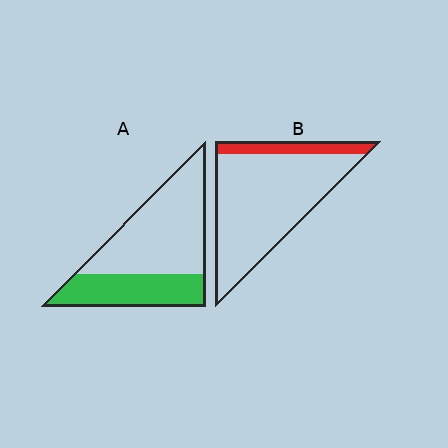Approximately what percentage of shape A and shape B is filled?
A is approximately 35% and B is approximately 15%.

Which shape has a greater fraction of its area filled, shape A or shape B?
Shape A.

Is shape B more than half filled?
No.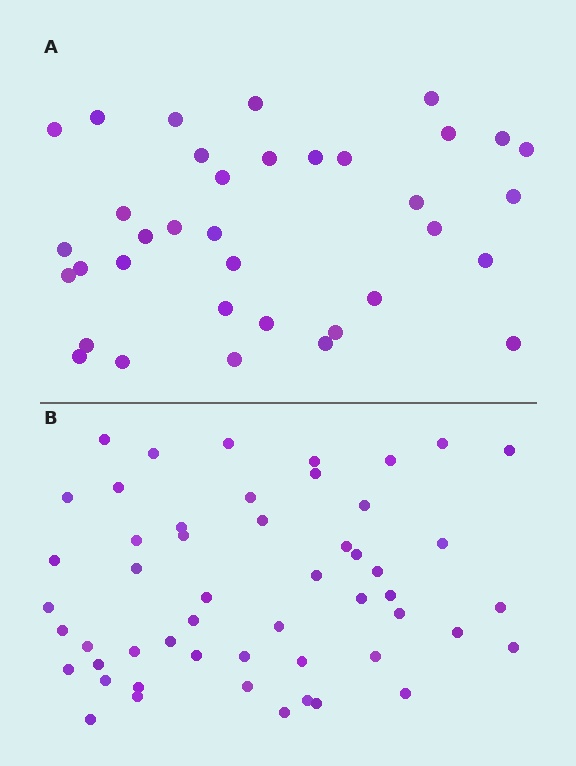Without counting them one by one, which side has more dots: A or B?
Region B (the bottom region) has more dots.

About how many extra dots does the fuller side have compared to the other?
Region B has approximately 15 more dots than region A.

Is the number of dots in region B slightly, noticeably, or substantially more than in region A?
Region B has noticeably more, but not dramatically so. The ratio is roughly 1.4 to 1.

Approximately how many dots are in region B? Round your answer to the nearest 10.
About 50 dots. (The exact count is 52, which rounds to 50.)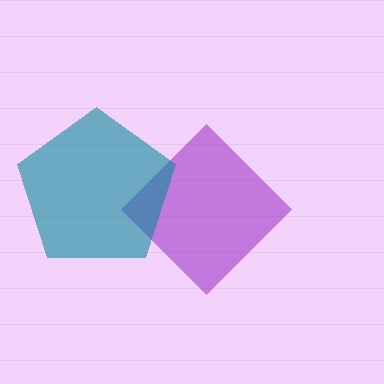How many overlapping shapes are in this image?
There are 2 overlapping shapes in the image.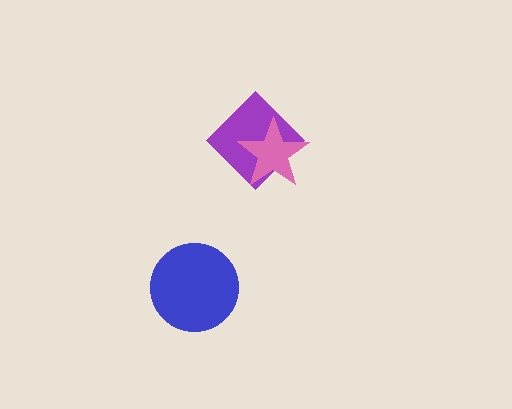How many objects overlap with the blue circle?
0 objects overlap with the blue circle.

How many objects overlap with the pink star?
1 object overlaps with the pink star.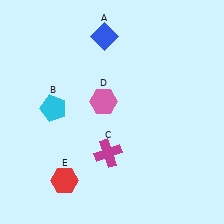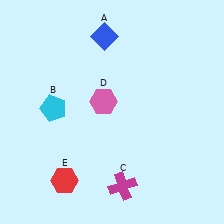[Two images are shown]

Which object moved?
The magenta cross (C) moved down.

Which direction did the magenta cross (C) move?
The magenta cross (C) moved down.